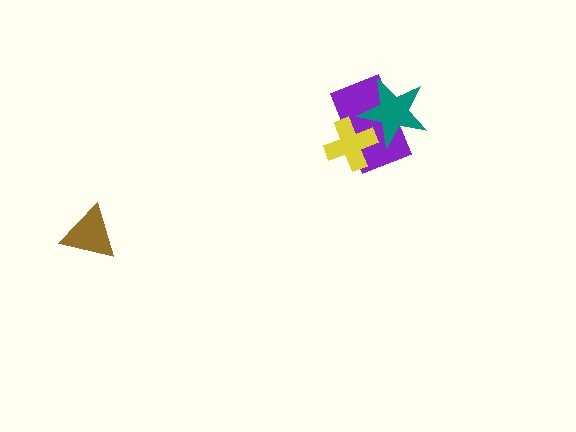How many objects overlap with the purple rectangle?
2 objects overlap with the purple rectangle.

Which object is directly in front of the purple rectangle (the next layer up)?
The yellow cross is directly in front of the purple rectangle.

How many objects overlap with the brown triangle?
0 objects overlap with the brown triangle.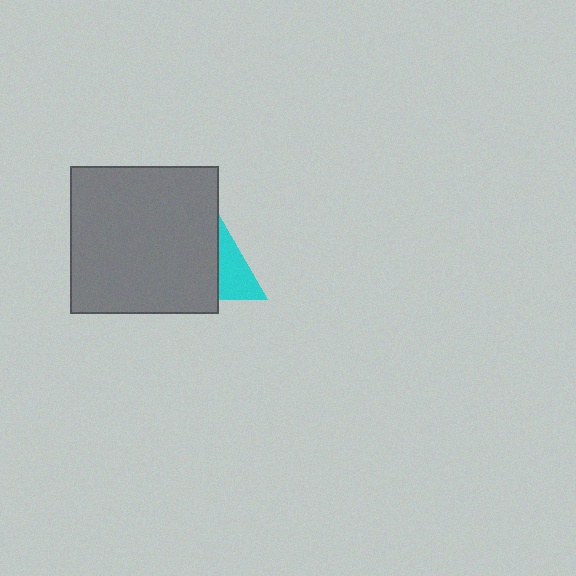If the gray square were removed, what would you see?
You would see the complete cyan triangle.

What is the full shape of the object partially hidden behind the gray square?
The partially hidden object is a cyan triangle.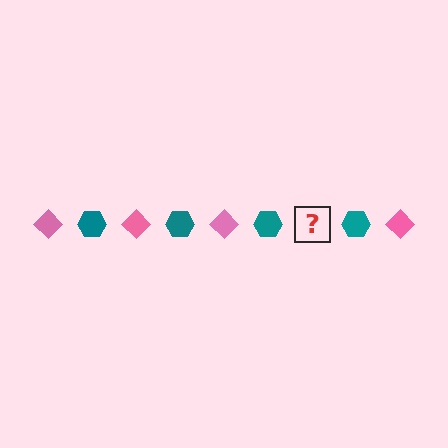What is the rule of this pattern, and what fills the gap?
The rule is that the pattern alternates between pink diamond and teal hexagon. The gap should be filled with a pink diamond.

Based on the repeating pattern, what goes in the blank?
The blank should be a pink diamond.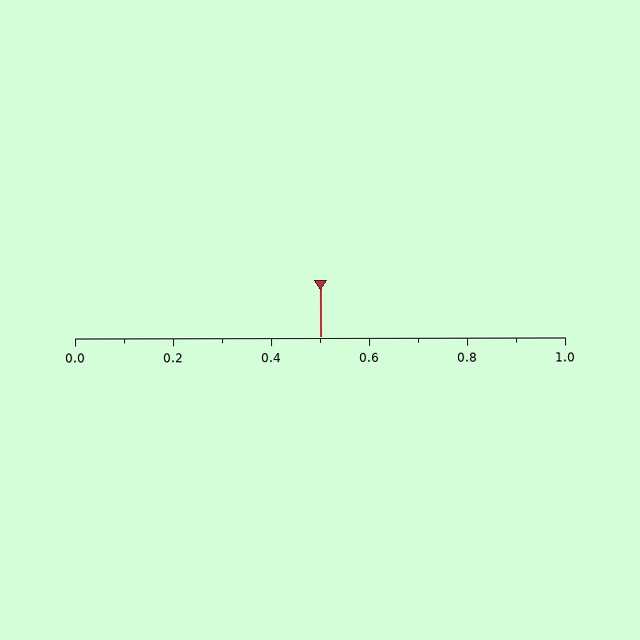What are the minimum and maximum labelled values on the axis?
The axis runs from 0.0 to 1.0.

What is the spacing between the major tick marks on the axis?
The major ticks are spaced 0.2 apart.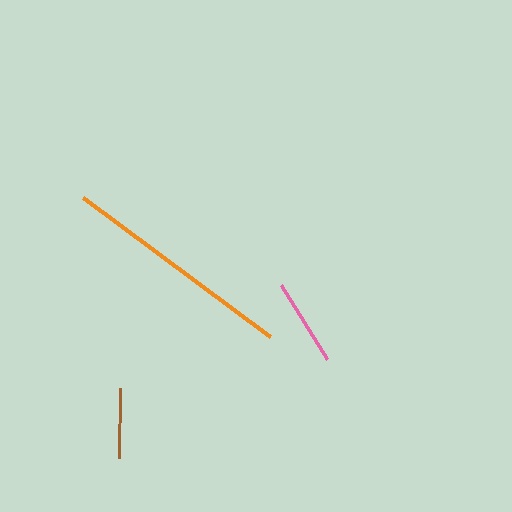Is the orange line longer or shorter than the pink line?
The orange line is longer than the pink line.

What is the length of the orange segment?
The orange segment is approximately 233 pixels long.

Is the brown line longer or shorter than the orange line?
The orange line is longer than the brown line.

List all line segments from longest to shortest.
From longest to shortest: orange, pink, brown.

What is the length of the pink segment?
The pink segment is approximately 87 pixels long.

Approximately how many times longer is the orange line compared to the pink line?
The orange line is approximately 2.7 times the length of the pink line.